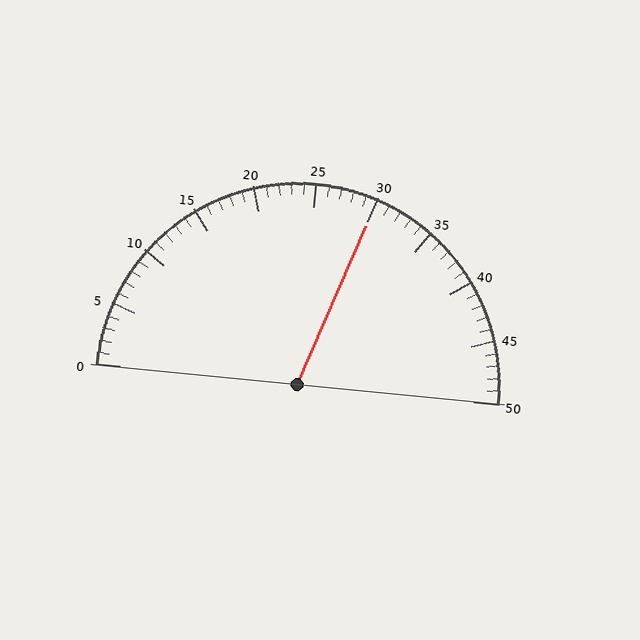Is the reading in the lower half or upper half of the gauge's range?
The reading is in the upper half of the range (0 to 50).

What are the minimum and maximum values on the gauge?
The gauge ranges from 0 to 50.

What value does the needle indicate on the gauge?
The needle indicates approximately 30.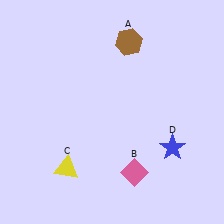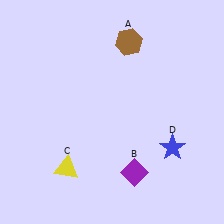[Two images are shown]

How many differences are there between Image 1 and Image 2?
There is 1 difference between the two images.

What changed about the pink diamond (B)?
In Image 1, B is pink. In Image 2, it changed to purple.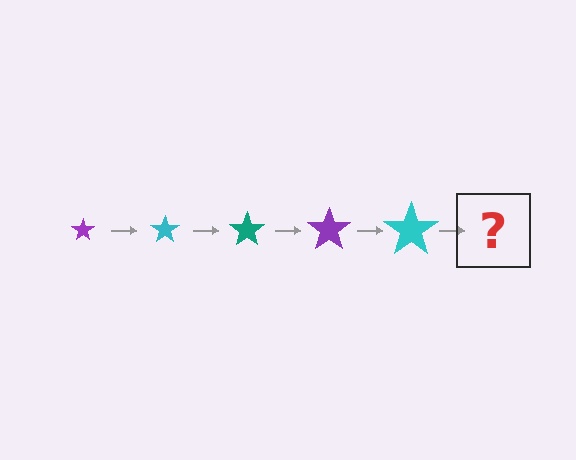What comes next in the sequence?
The next element should be a teal star, larger than the previous one.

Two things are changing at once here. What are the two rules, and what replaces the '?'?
The two rules are that the star grows larger each step and the color cycles through purple, cyan, and teal. The '?' should be a teal star, larger than the previous one.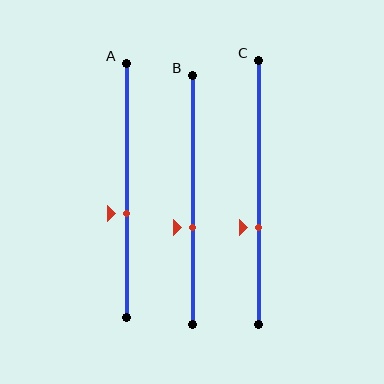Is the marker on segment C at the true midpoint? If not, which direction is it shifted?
No, the marker on segment C is shifted downward by about 14% of the segment length.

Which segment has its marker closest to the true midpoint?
Segment A has its marker closest to the true midpoint.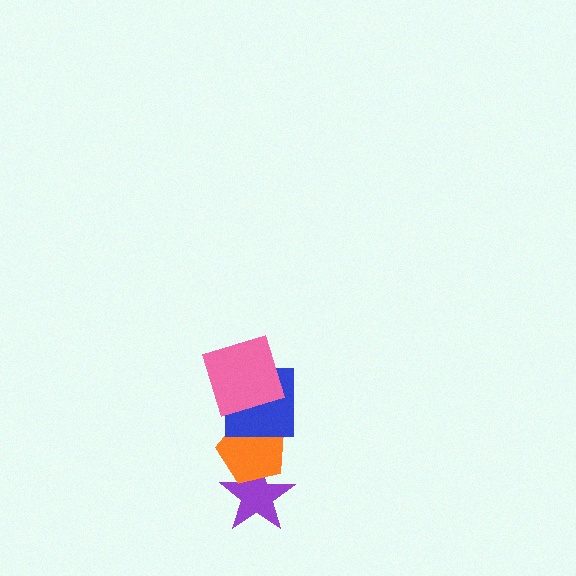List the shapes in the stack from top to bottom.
From top to bottom: the pink square, the blue square, the orange pentagon, the purple star.